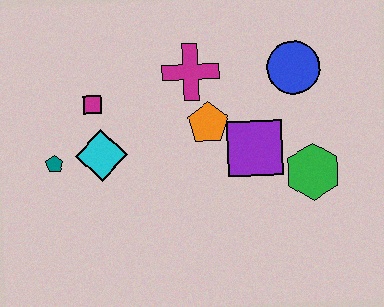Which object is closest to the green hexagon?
The purple square is closest to the green hexagon.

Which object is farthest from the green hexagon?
The teal pentagon is farthest from the green hexagon.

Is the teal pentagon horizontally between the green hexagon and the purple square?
No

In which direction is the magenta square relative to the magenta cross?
The magenta square is to the left of the magenta cross.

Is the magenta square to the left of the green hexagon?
Yes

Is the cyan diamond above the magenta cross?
No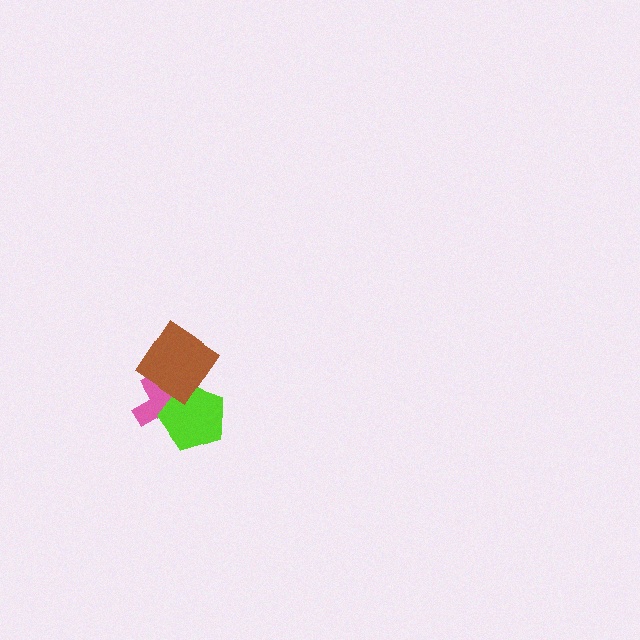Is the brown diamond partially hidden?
No, no other shape covers it.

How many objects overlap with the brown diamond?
2 objects overlap with the brown diamond.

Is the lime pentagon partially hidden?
Yes, it is partially covered by another shape.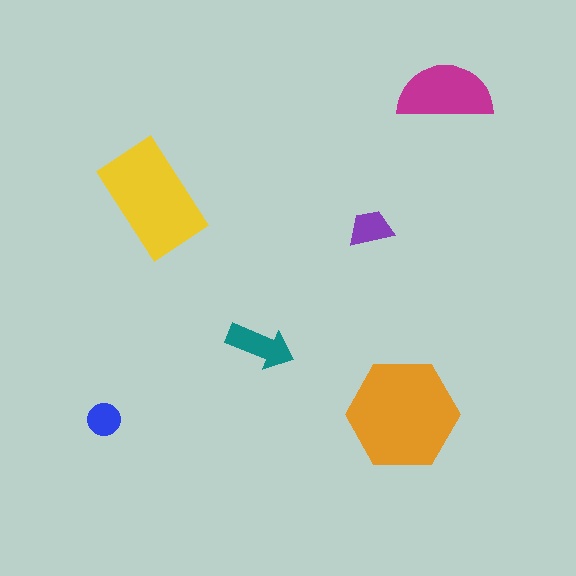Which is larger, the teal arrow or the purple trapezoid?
The teal arrow.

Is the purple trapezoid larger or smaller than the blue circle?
Larger.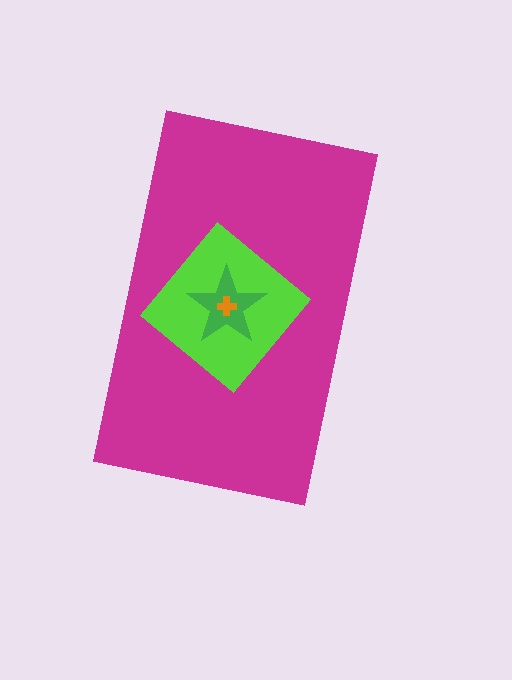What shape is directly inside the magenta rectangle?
The lime diamond.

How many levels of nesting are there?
4.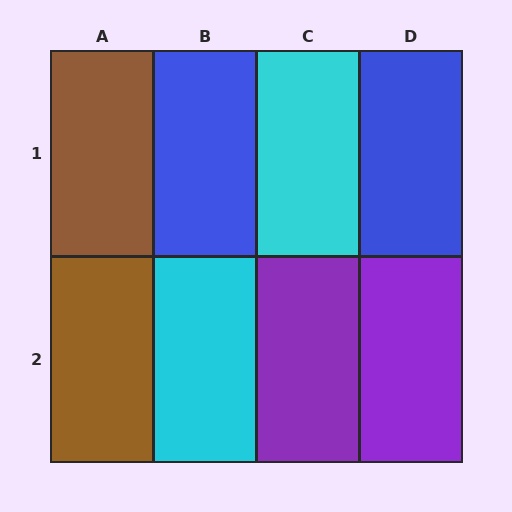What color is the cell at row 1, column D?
Blue.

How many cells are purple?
2 cells are purple.